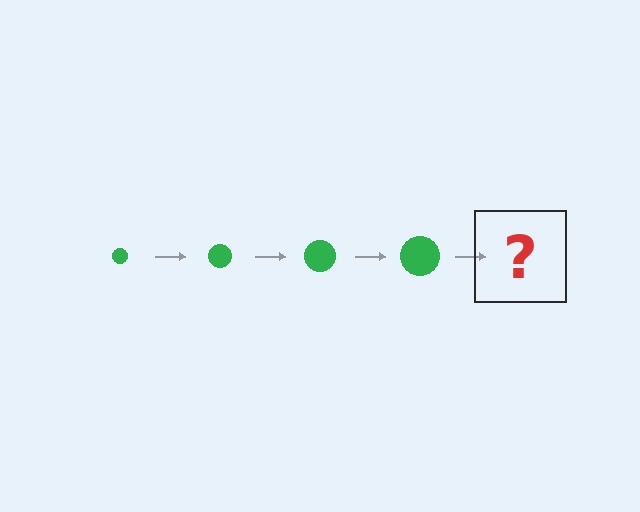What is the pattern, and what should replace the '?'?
The pattern is that the circle gets progressively larger each step. The '?' should be a green circle, larger than the previous one.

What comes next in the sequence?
The next element should be a green circle, larger than the previous one.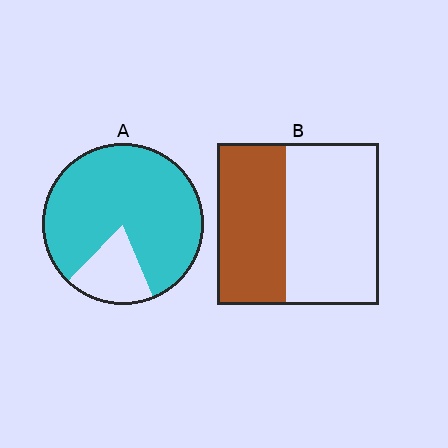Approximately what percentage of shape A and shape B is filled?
A is approximately 80% and B is approximately 45%.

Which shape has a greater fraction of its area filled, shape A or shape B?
Shape A.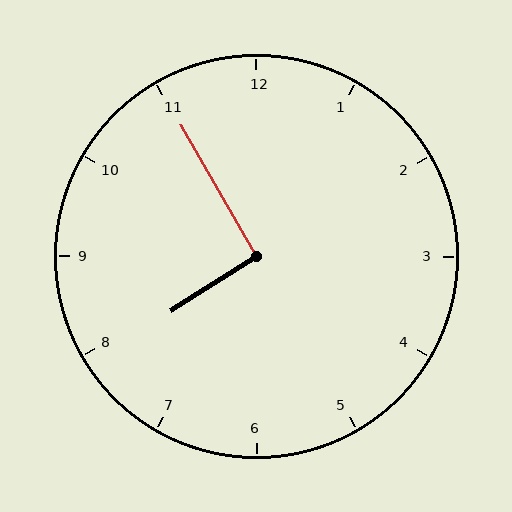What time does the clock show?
7:55.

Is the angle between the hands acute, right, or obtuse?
It is right.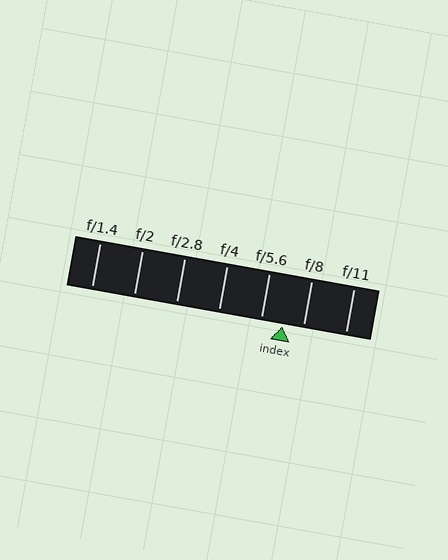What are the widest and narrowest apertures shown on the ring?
The widest aperture shown is f/1.4 and the narrowest is f/11.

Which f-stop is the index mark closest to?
The index mark is closest to f/8.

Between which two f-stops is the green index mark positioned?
The index mark is between f/5.6 and f/8.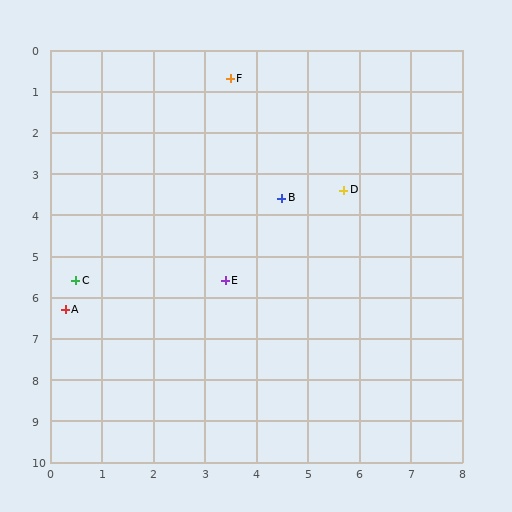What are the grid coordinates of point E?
Point E is at approximately (3.4, 5.6).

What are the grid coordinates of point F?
Point F is at approximately (3.5, 0.7).